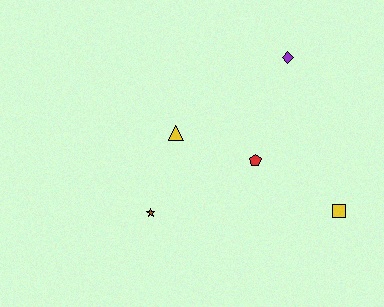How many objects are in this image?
There are 5 objects.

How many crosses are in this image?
There are no crosses.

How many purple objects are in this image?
There is 1 purple object.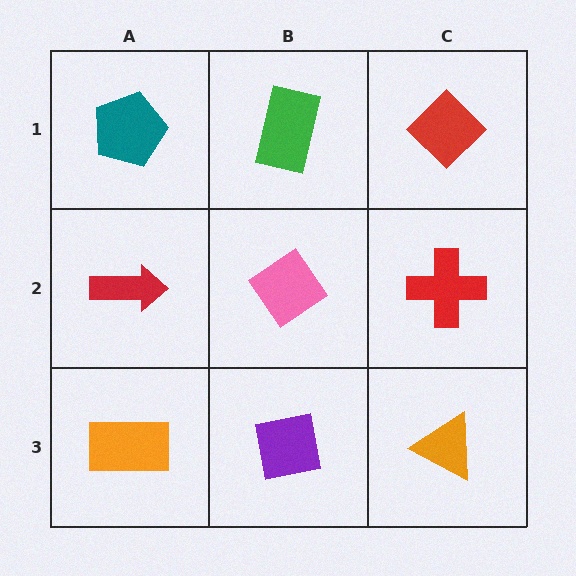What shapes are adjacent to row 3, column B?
A pink diamond (row 2, column B), an orange rectangle (row 3, column A), an orange triangle (row 3, column C).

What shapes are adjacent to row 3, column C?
A red cross (row 2, column C), a purple square (row 3, column B).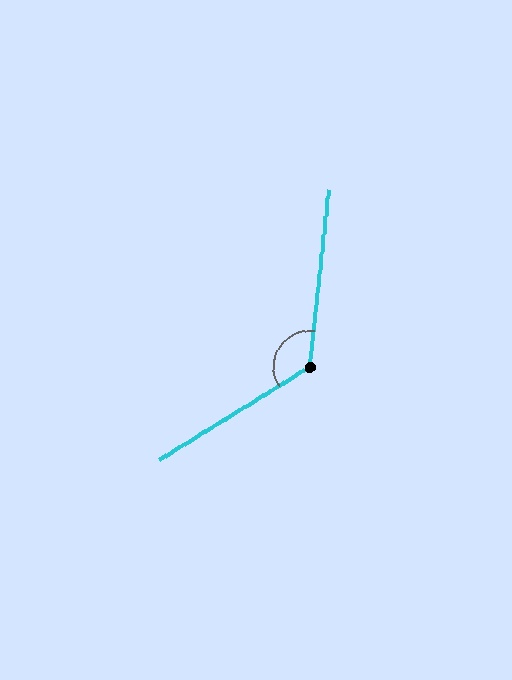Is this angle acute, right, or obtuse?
It is obtuse.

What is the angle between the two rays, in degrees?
Approximately 128 degrees.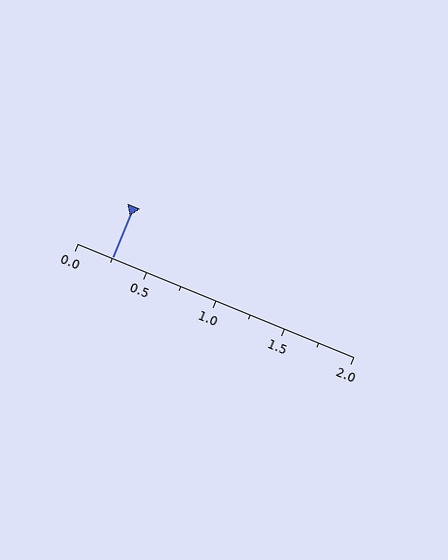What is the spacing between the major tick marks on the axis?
The major ticks are spaced 0.5 apart.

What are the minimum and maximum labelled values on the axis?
The axis runs from 0.0 to 2.0.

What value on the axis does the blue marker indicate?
The marker indicates approximately 0.25.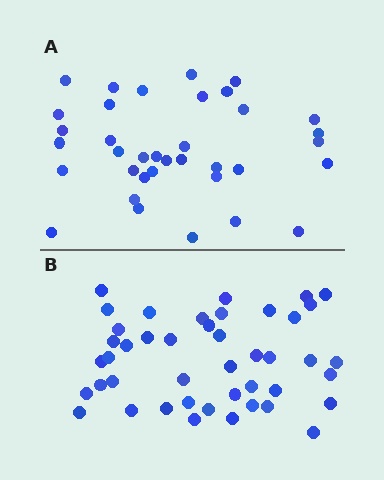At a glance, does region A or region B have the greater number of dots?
Region B (the bottom region) has more dots.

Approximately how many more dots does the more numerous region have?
Region B has roughly 8 or so more dots than region A.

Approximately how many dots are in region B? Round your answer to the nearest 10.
About 40 dots. (The exact count is 44, which rounds to 40.)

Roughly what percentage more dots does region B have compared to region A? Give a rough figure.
About 20% more.